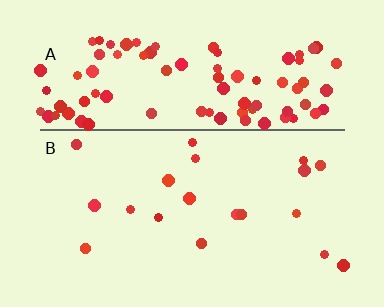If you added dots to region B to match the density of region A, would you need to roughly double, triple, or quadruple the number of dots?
Approximately quadruple.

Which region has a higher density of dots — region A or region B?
A (the top).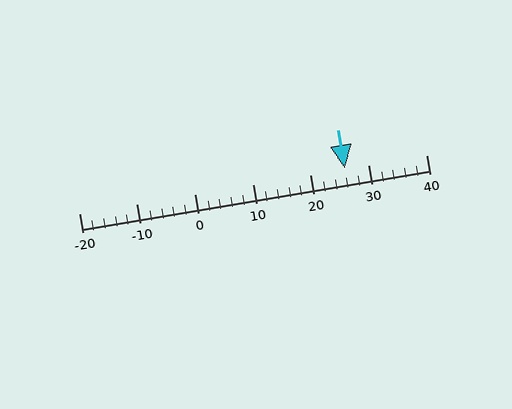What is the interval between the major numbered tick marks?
The major tick marks are spaced 10 units apart.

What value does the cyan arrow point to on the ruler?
The cyan arrow points to approximately 26.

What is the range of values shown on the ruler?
The ruler shows values from -20 to 40.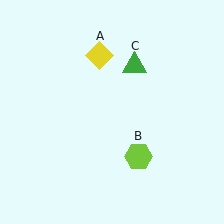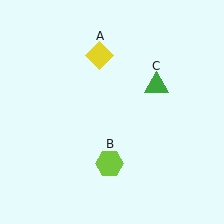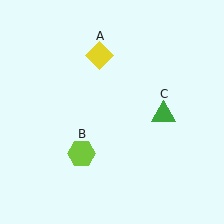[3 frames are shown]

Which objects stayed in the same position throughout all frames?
Yellow diamond (object A) remained stationary.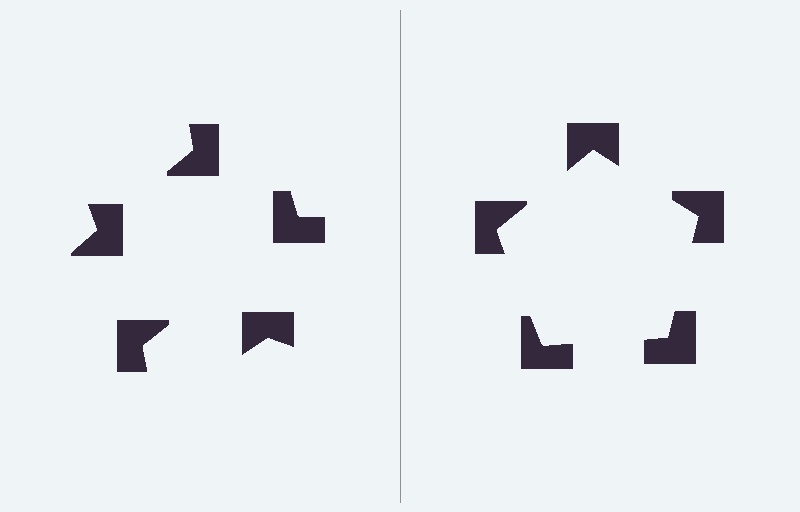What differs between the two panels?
The notched squares are positioned identically on both sides; only the wedge orientations differ. On the right they align to a pentagon; on the left they are misaligned.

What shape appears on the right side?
An illusory pentagon.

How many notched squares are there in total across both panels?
10 — 5 on each side.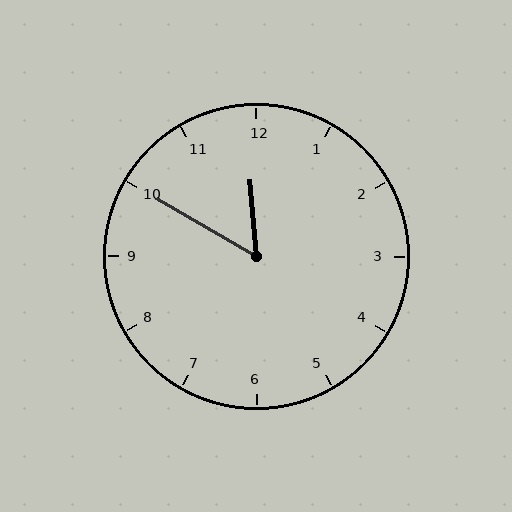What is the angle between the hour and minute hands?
Approximately 55 degrees.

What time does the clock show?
11:50.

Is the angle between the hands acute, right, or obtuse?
It is acute.